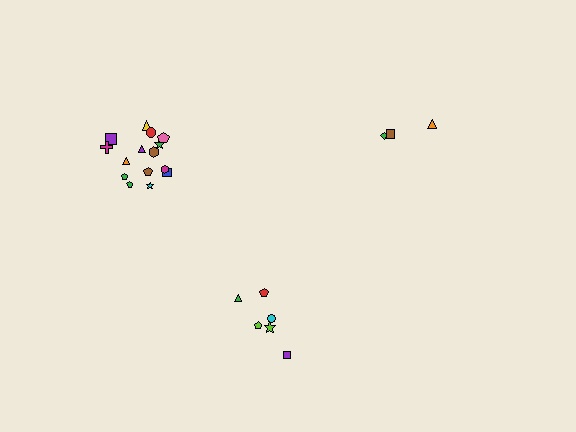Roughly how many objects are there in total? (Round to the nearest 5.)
Roughly 25 objects in total.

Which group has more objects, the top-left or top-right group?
The top-left group.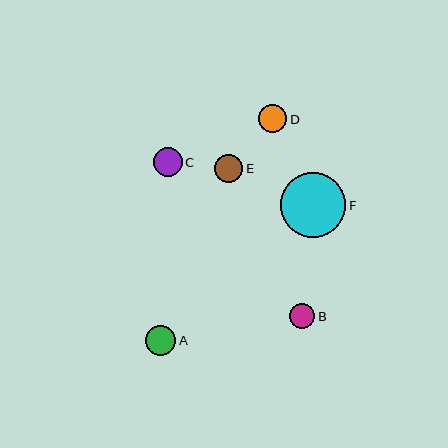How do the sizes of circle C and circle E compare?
Circle C and circle E are approximately the same size.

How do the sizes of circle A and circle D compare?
Circle A and circle D are approximately the same size.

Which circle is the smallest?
Circle B is the smallest with a size of approximately 26 pixels.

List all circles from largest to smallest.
From largest to smallest: F, A, C, E, D, B.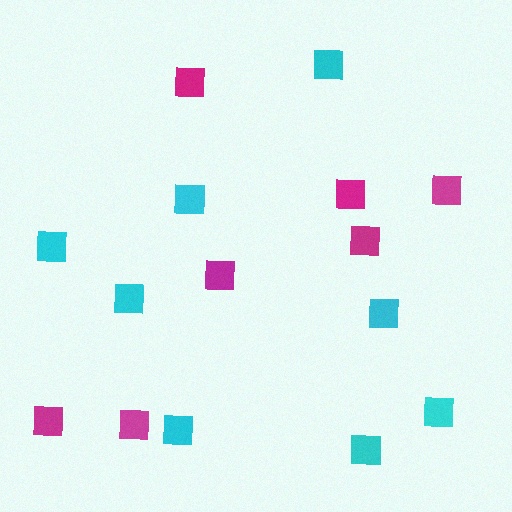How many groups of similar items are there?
There are 2 groups: one group of magenta squares (7) and one group of cyan squares (8).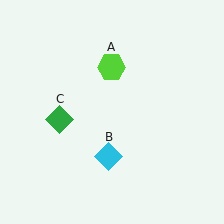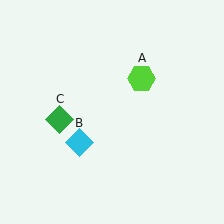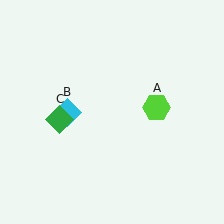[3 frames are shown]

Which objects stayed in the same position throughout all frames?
Green diamond (object C) remained stationary.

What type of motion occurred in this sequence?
The lime hexagon (object A), cyan diamond (object B) rotated clockwise around the center of the scene.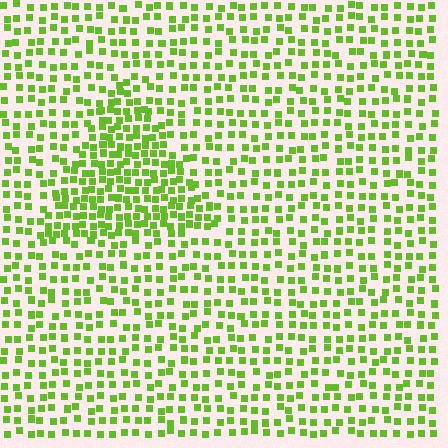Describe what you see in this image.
The image contains small lime elements arranged at two different densities. A triangle-shaped region is visible where the elements are more densely packed than the surrounding area.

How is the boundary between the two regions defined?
The boundary is defined by a change in element density (approximately 1.8x ratio). All elements are the same color, size, and shape.